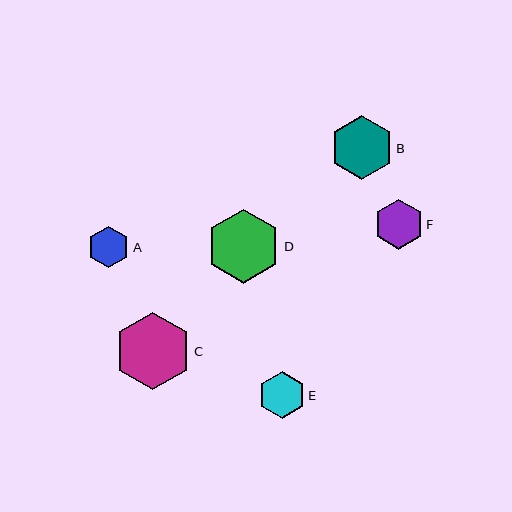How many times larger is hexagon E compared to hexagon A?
Hexagon E is approximately 1.1 times the size of hexagon A.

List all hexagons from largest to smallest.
From largest to smallest: C, D, B, F, E, A.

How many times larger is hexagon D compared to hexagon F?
Hexagon D is approximately 1.5 times the size of hexagon F.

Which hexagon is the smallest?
Hexagon A is the smallest with a size of approximately 42 pixels.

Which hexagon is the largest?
Hexagon C is the largest with a size of approximately 77 pixels.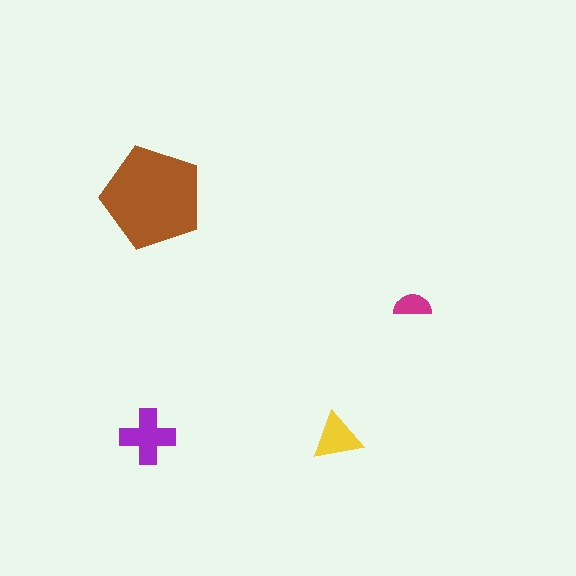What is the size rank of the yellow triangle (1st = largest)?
3rd.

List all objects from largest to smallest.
The brown pentagon, the purple cross, the yellow triangle, the magenta semicircle.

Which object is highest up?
The brown pentagon is topmost.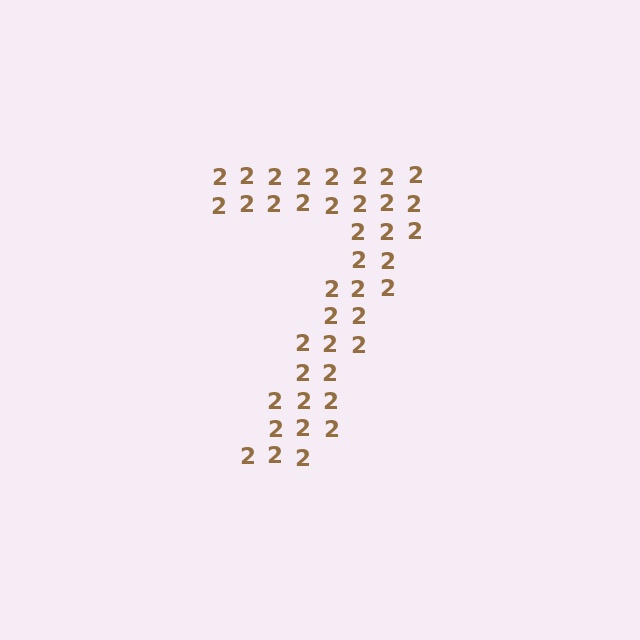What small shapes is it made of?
It is made of small digit 2's.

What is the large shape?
The large shape is the digit 7.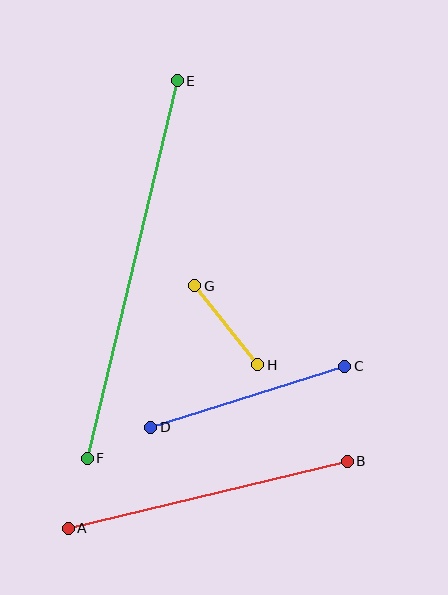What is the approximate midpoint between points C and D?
The midpoint is at approximately (248, 397) pixels.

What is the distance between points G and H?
The distance is approximately 101 pixels.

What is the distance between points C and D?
The distance is approximately 203 pixels.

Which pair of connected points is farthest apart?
Points E and F are farthest apart.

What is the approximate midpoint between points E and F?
The midpoint is at approximately (132, 269) pixels.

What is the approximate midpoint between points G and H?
The midpoint is at approximately (226, 325) pixels.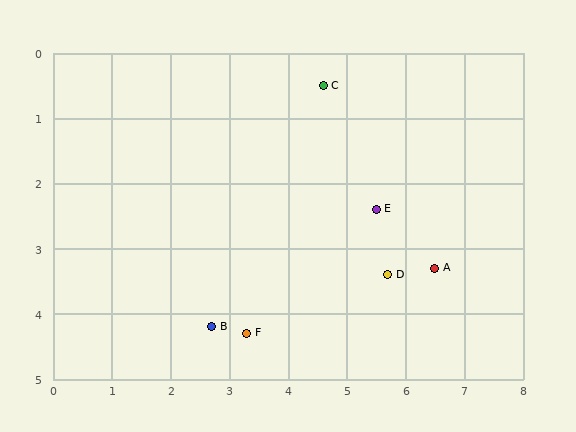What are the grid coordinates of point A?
Point A is at approximately (6.5, 3.3).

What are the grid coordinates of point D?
Point D is at approximately (5.7, 3.4).